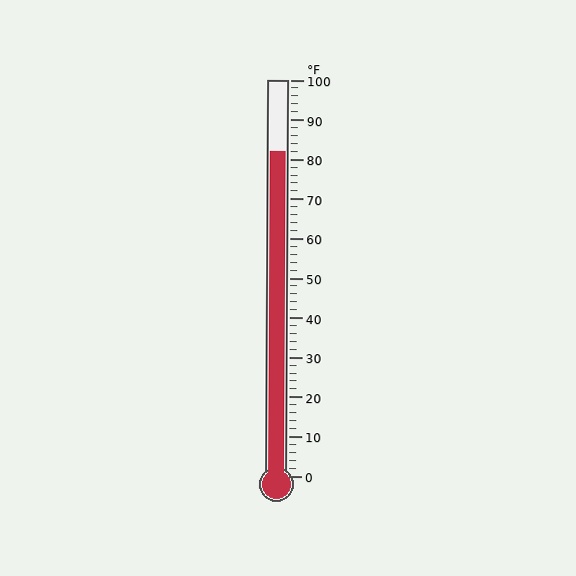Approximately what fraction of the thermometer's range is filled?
The thermometer is filled to approximately 80% of its range.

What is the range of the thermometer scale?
The thermometer scale ranges from 0°F to 100°F.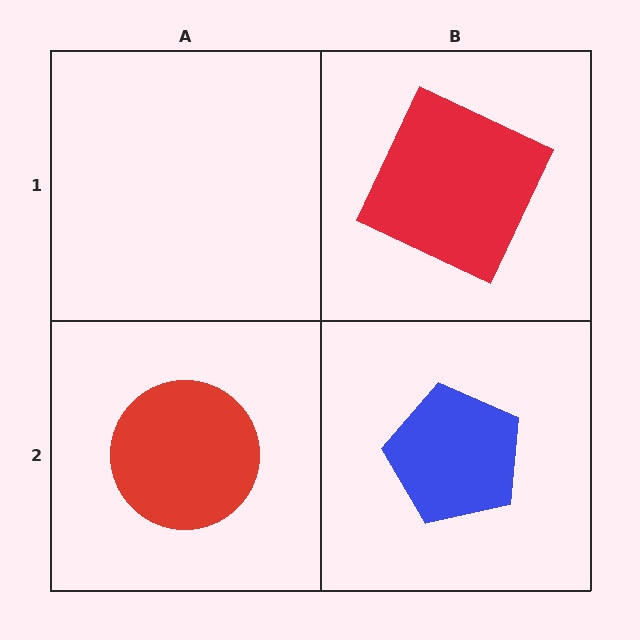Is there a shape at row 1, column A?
No, that cell is empty.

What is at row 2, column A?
A red circle.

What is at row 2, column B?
A blue pentagon.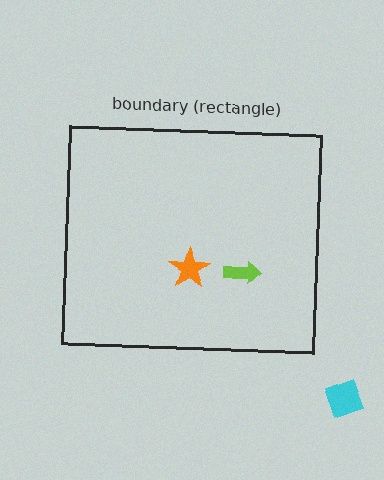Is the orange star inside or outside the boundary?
Inside.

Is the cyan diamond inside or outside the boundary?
Outside.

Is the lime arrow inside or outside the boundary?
Inside.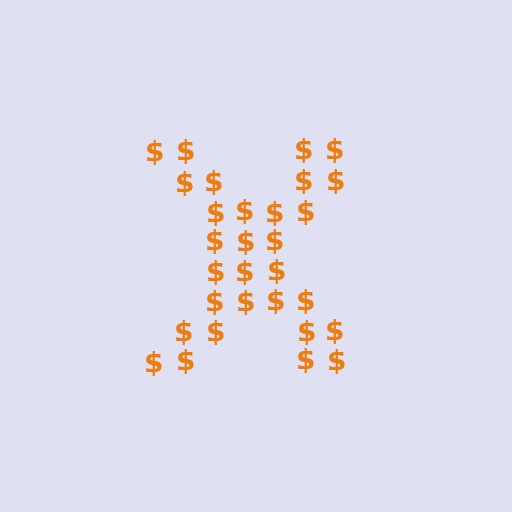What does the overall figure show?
The overall figure shows the letter X.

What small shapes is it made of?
It is made of small dollar signs.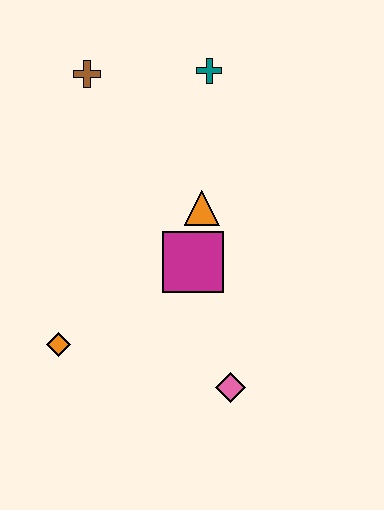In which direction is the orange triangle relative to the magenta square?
The orange triangle is above the magenta square.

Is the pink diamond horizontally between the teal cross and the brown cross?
No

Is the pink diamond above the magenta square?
No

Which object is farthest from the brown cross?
The pink diamond is farthest from the brown cross.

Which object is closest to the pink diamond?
The magenta square is closest to the pink diamond.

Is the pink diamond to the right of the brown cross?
Yes